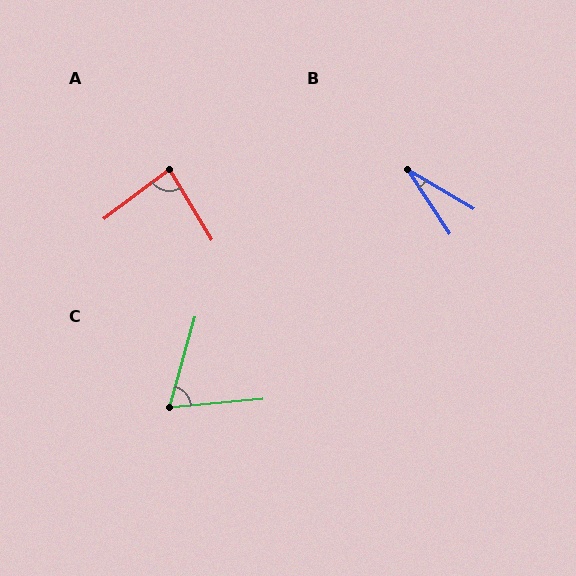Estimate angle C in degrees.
Approximately 69 degrees.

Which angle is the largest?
A, at approximately 84 degrees.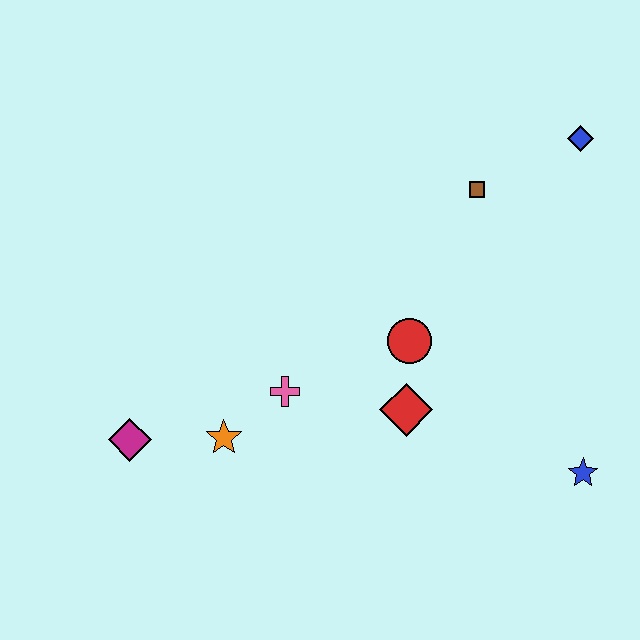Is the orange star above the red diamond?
No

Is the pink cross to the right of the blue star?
No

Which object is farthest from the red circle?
The magenta diamond is farthest from the red circle.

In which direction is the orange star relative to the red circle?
The orange star is to the left of the red circle.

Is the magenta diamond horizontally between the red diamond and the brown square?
No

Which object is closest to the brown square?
The blue diamond is closest to the brown square.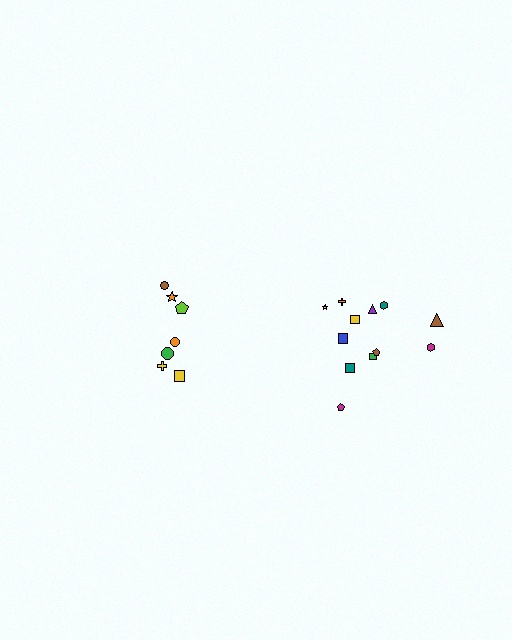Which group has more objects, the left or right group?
The right group.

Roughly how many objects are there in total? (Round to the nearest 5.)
Roughly 20 objects in total.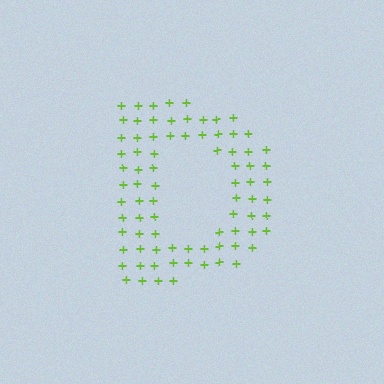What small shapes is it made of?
It is made of small plus signs.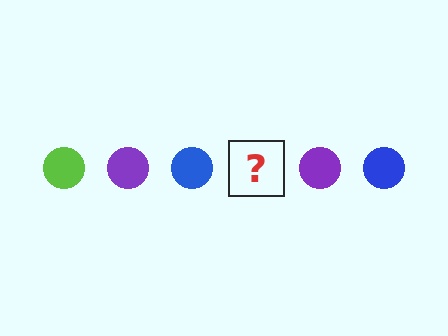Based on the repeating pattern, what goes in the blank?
The blank should be a lime circle.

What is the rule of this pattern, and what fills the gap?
The rule is that the pattern cycles through lime, purple, blue circles. The gap should be filled with a lime circle.